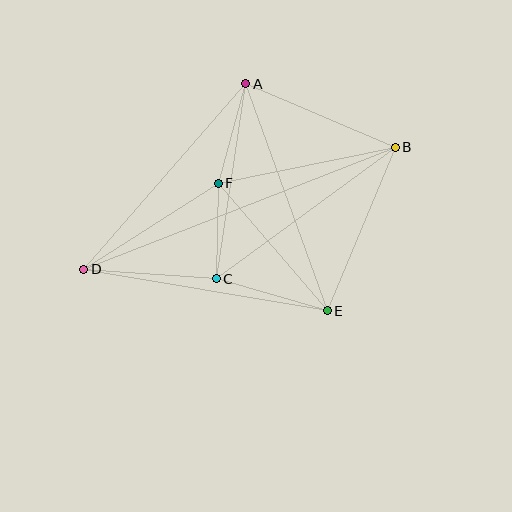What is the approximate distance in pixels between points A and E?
The distance between A and E is approximately 241 pixels.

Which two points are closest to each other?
Points C and F are closest to each other.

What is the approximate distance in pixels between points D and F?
The distance between D and F is approximately 160 pixels.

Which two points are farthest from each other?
Points B and D are farthest from each other.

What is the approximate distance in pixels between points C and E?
The distance between C and E is approximately 115 pixels.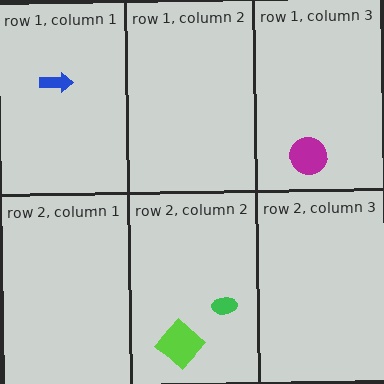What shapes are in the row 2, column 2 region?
The green ellipse, the lime diamond.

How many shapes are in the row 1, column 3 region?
1.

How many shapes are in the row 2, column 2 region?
2.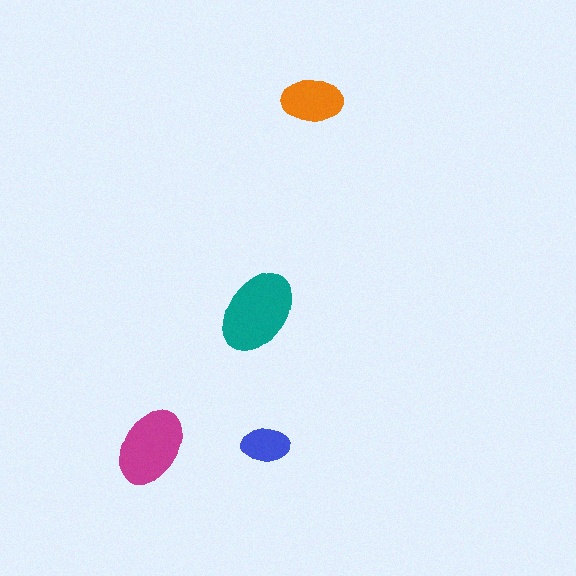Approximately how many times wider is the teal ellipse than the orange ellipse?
About 1.5 times wider.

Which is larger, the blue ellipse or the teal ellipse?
The teal one.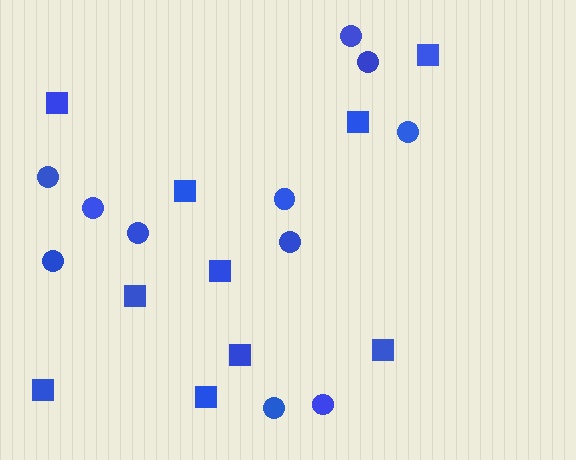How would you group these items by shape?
There are 2 groups: one group of squares (10) and one group of circles (11).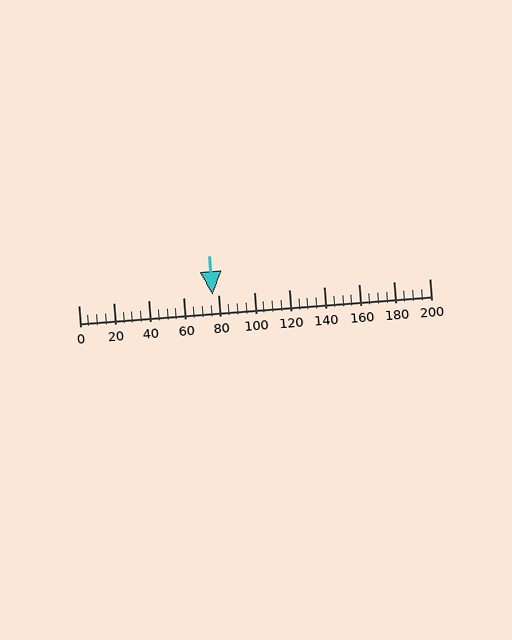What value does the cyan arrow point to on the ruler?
The cyan arrow points to approximately 76.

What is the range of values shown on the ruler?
The ruler shows values from 0 to 200.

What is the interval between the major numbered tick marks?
The major tick marks are spaced 20 units apart.